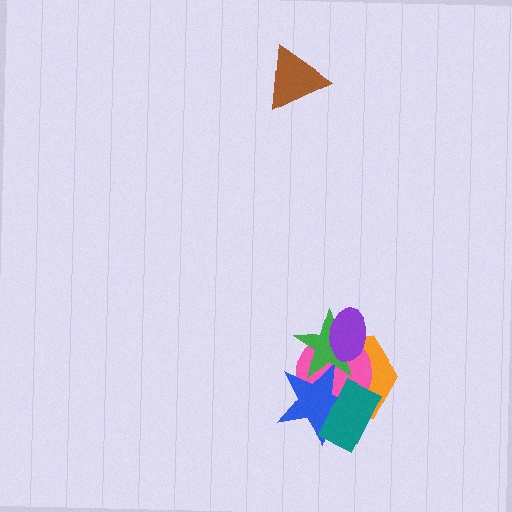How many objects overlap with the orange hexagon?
5 objects overlap with the orange hexagon.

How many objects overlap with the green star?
4 objects overlap with the green star.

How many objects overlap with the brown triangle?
0 objects overlap with the brown triangle.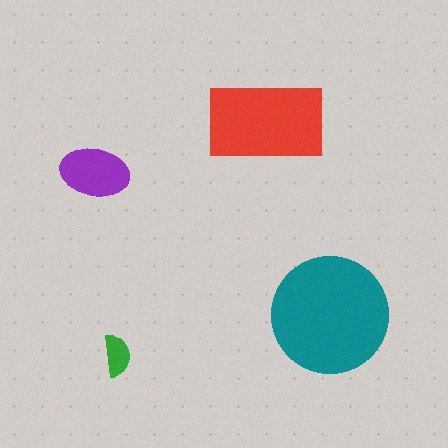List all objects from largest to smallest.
The teal circle, the red rectangle, the purple ellipse, the green semicircle.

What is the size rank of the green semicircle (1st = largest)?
4th.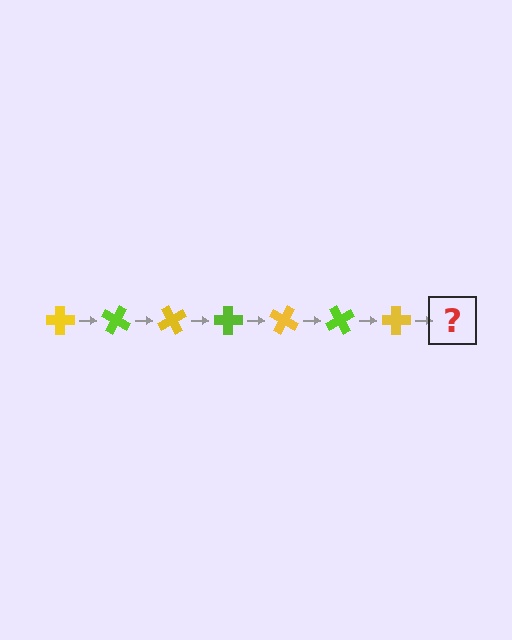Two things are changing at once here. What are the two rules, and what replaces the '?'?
The two rules are that it rotates 30 degrees each step and the color cycles through yellow and lime. The '?' should be a lime cross, rotated 210 degrees from the start.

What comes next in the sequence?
The next element should be a lime cross, rotated 210 degrees from the start.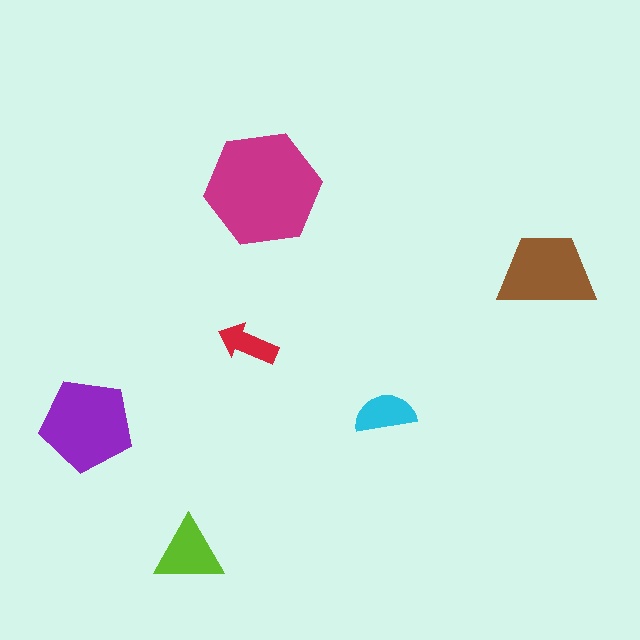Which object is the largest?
The magenta hexagon.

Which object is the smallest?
The red arrow.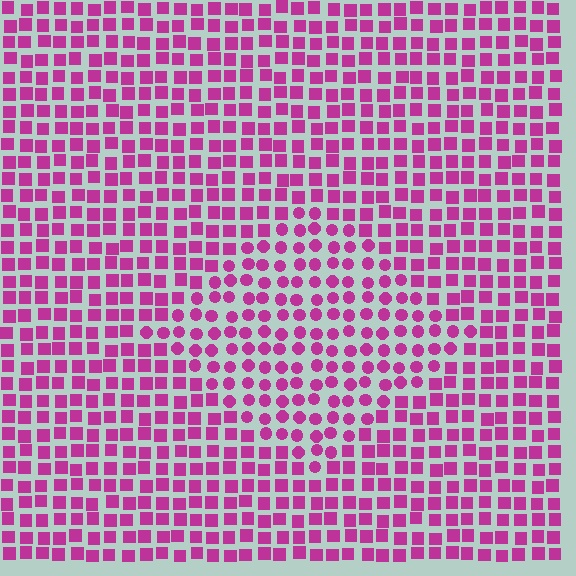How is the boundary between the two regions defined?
The boundary is defined by a change in element shape: circles inside vs. squares outside. All elements share the same color and spacing.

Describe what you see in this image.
The image is filled with small magenta elements arranged in a uniform grid. A diamond-shaped region contains circles, while the surrounding area contains squares. The boundary is defined purely by the change in element shape.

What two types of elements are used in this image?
The image uses circles inside the diamond region and squares outside it.